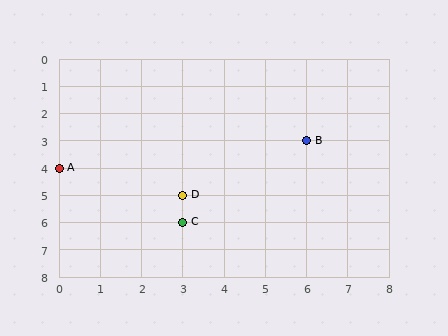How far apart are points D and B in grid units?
Points D and B are 3 columns and 2 rows apart (about 3.6 grid units diagonally).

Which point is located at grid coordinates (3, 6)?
Point C is at (3, 6).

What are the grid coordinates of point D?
Point D is at grid coordinates (3, 5).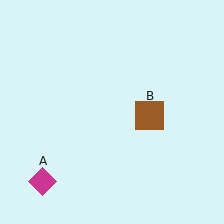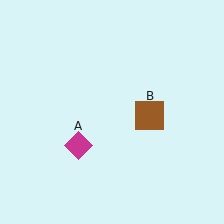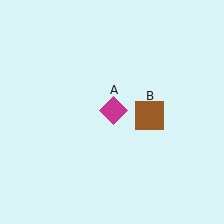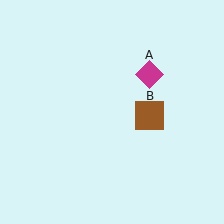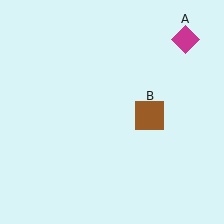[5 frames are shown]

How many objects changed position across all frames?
1 object changed position: magenta diamond (object A).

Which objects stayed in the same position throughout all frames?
Brown square (object B) remained stationary.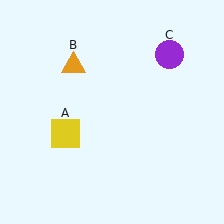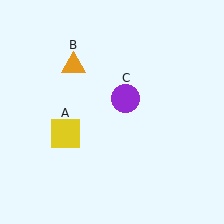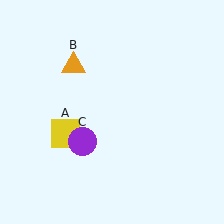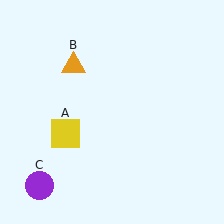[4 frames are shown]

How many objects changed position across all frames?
1 object changed position: purple circle (object C).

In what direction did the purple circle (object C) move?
The purple circle (object C) moved down and to the left.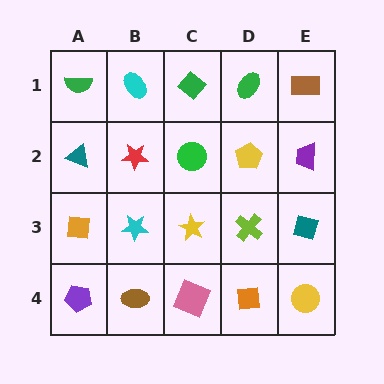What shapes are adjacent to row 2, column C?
A green diamond (row 1, column C), a yellow star (row 3, column C), a red star (row 2, column B), a yellow pentagon (row 2, column D).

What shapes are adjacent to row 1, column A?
A teal triangle (row 2, column A), a cyan ellipse (row 1, column B).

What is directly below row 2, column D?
A lime cross.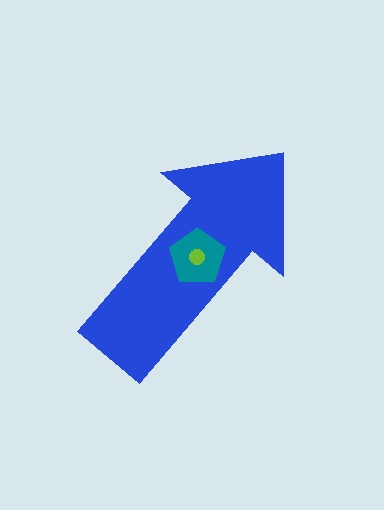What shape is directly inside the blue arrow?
The teal pentagon.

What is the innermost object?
The lime circle.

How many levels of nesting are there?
3.